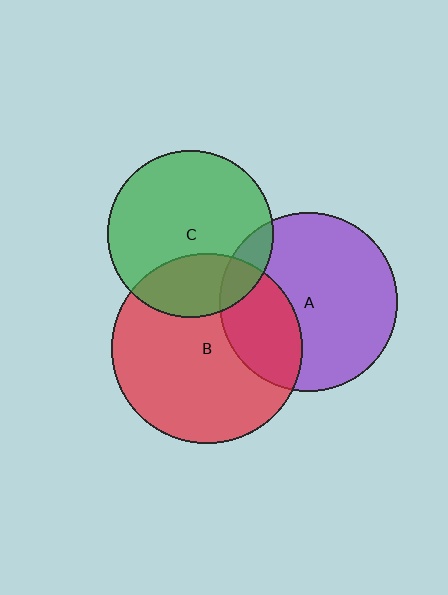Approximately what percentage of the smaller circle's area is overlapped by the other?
Approximately 25%.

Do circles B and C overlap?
Yes.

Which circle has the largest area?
Circle B (red).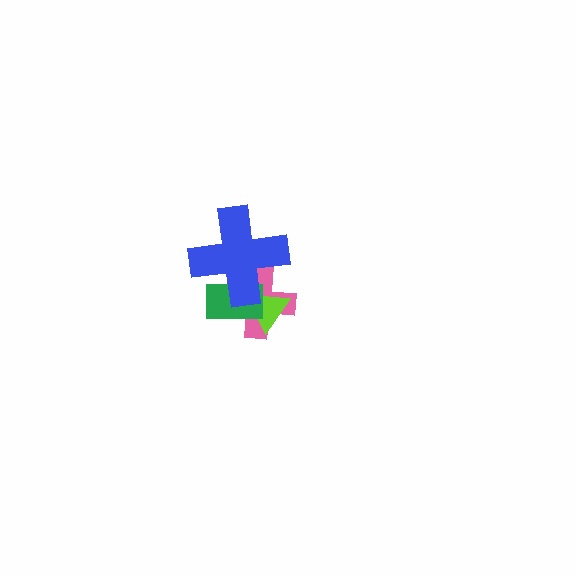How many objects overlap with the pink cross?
3 objects overlap with the pink cross.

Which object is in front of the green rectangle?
The blue cross is in front of the green rectangle.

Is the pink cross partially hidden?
Yes, it is partially covered by another shape.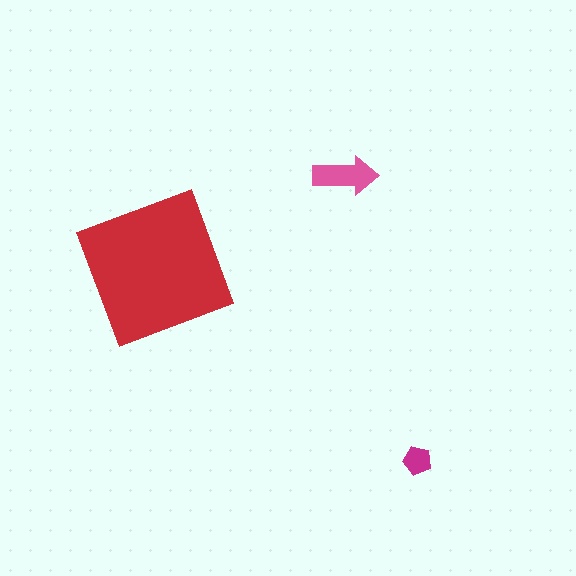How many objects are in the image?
There are 3 objects in the image.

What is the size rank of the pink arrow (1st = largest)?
2nd.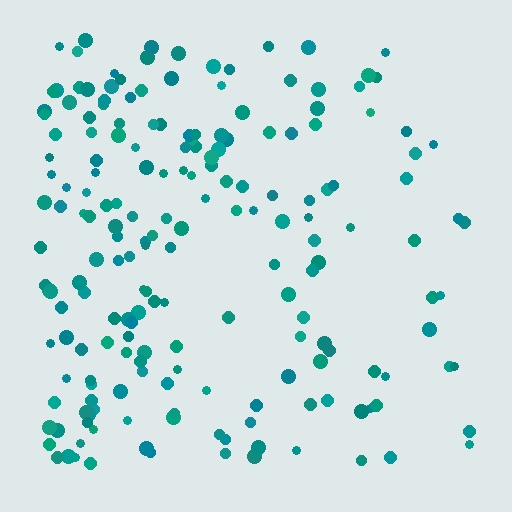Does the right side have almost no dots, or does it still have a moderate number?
Still a moderate number, just noticeably fewer than the left.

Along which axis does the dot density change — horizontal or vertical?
Horizontal.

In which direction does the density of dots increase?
From right to left, with the left side densest.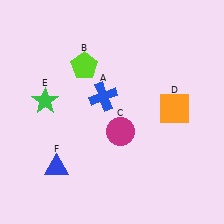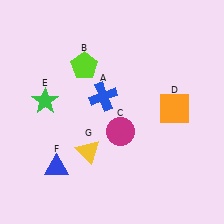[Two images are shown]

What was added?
A yellow triangle (G) was added in Image 2.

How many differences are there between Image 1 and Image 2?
There is 1 difference between the two images.